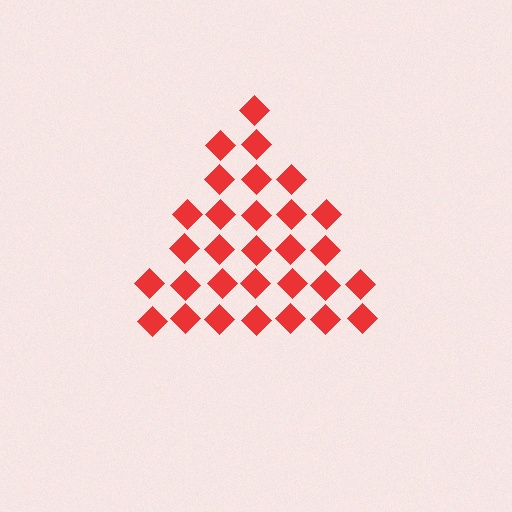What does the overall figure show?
The overall figure shows a triangle.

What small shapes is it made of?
It is made of small diamonds.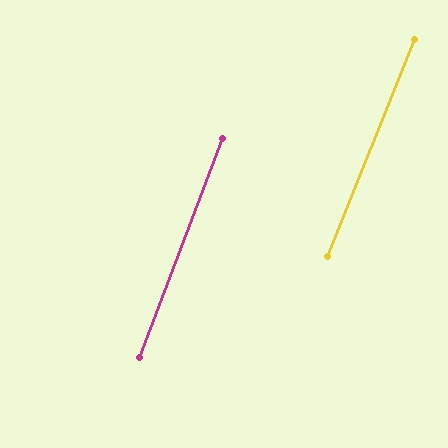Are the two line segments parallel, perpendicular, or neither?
Parallel — their directions differ by only 1.1°.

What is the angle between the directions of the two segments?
Approximately 1 degree.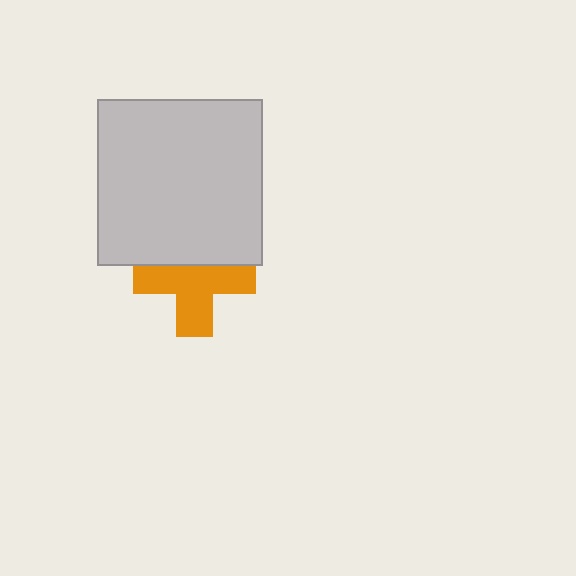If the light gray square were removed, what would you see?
You would see the complete orange cross.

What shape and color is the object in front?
The object in front is a light gray square.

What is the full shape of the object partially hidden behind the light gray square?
The partially hidden object is an orange cross.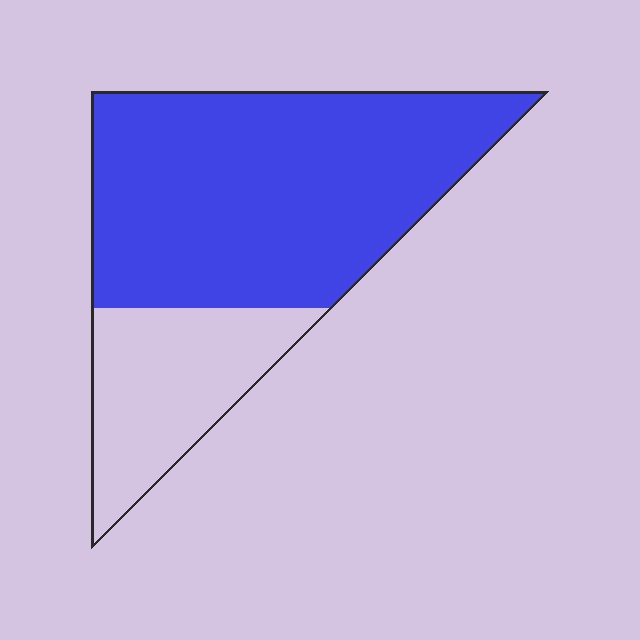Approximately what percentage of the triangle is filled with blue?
Approximately 70%.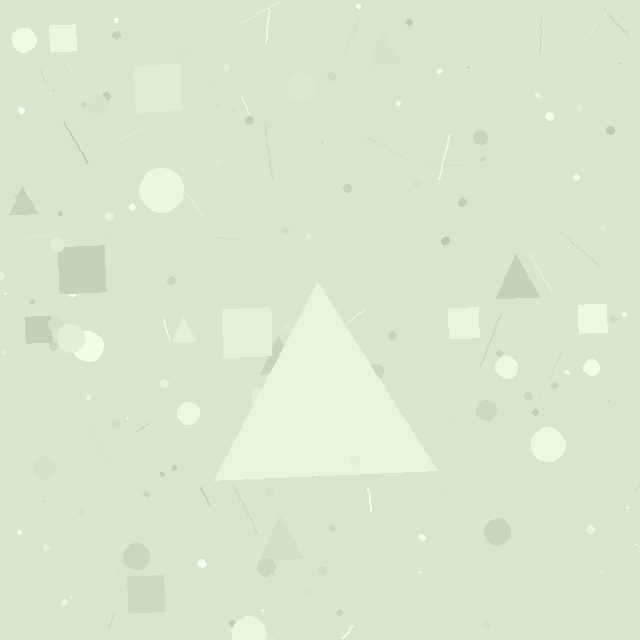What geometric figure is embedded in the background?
A triangle is embedded in the background.